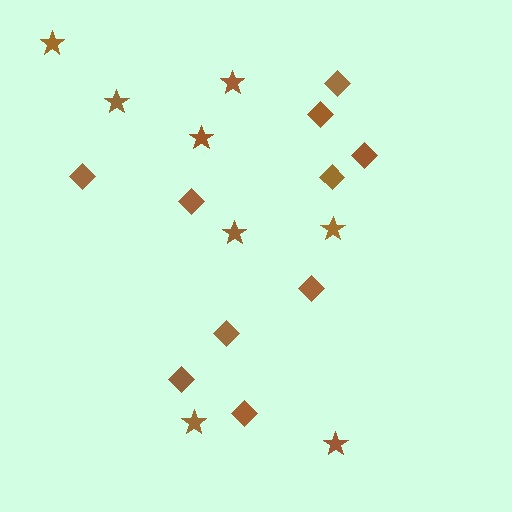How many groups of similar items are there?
There are 2 groups: one group of diamonds (10) and one group of stars (8).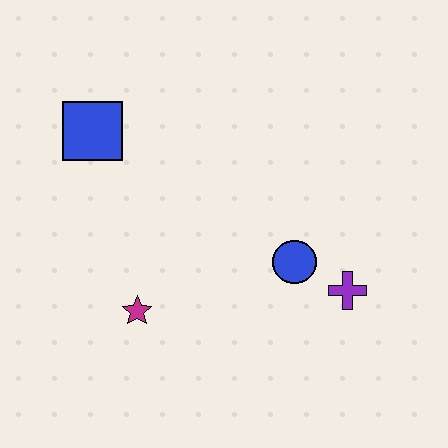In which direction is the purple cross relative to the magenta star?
The purple cross is to the right of the magenta star.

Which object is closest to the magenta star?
The blue circle is closest to the magenta star.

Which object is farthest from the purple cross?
The blue square is farthest from the purple cross.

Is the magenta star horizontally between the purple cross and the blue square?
Yes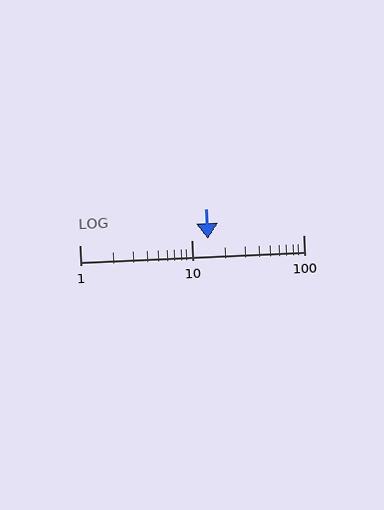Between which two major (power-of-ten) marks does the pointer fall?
The pointer is between 10 and 100.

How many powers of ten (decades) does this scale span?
The scale spans 2 decades, from 1 to 100.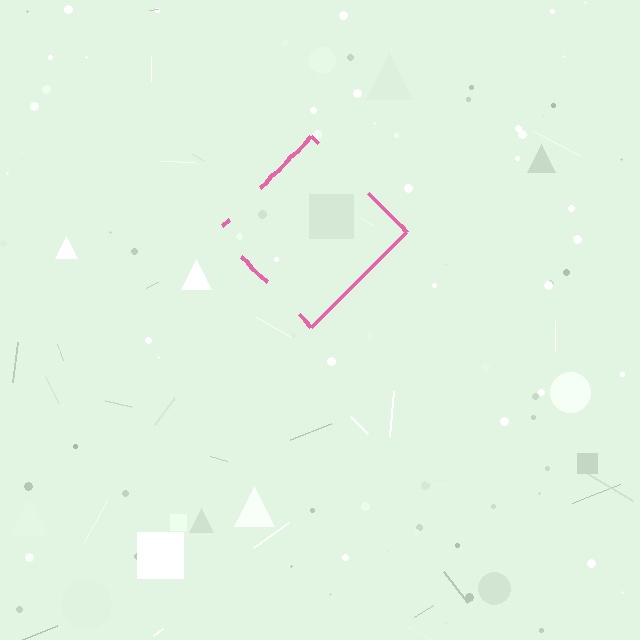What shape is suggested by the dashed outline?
The dashed outline suggests a diamond.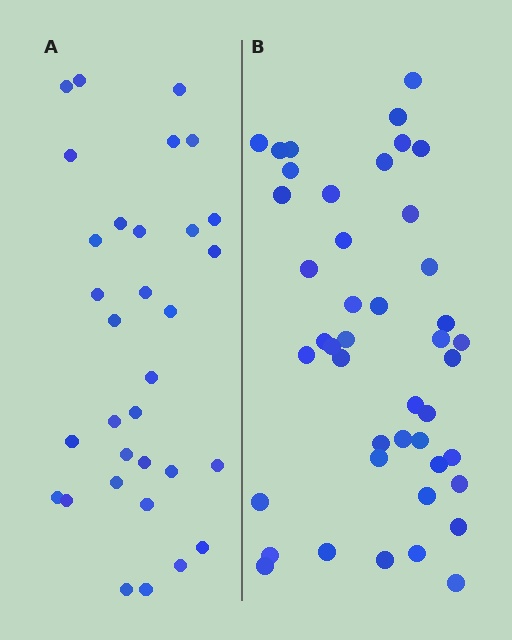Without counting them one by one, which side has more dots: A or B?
Region B (the right region) has more dots.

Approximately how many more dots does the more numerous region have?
Region B has roughly 12 or so more dots than region A.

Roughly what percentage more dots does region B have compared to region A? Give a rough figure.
About 40% more.